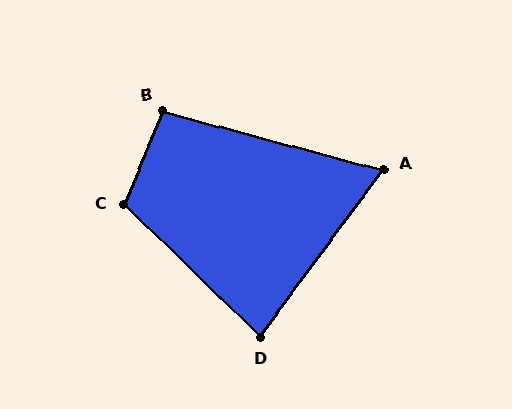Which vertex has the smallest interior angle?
A, at approximately 68 degrees.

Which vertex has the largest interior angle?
C, at approximately 112 degrees.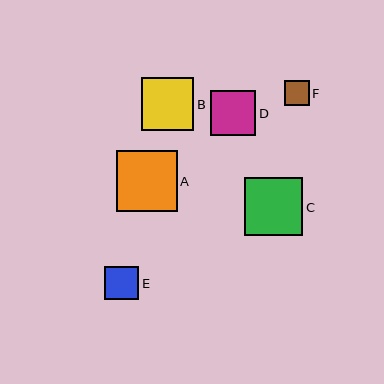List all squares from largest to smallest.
From largest to smallest: A, C, B, D, E, F.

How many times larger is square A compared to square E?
Square A is approximately 1.8 times the size of square E.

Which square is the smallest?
Square F is the smallest with a size of approximately 25 pixels.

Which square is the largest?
Square A is the largest with a size of approximately 61 pixels.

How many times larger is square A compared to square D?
Square A is approximately 1.3 times the size of square D.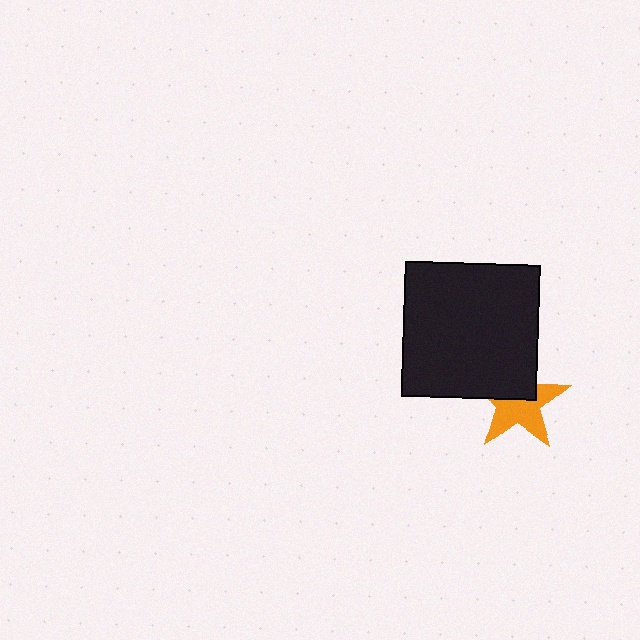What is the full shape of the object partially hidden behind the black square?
The partially hidden object is an orange star.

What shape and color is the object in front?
The object in front is a black square.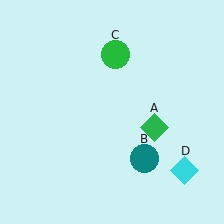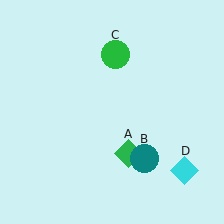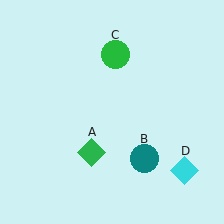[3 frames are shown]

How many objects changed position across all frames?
1 object changed position: green diamond (object A).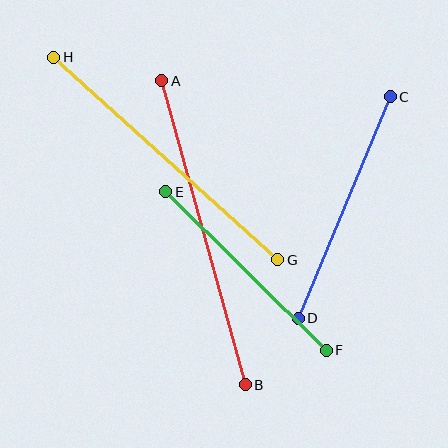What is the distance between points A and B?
The distance is approximately 315 pixels.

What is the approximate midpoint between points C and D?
The midpoint is at approximately (344, 207) pixels.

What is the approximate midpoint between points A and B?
The midpoint is at approximately (203, 233) pixels.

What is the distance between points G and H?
The distance is approximately 302 pixels.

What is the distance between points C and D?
The distance is approximately 240 pixels.